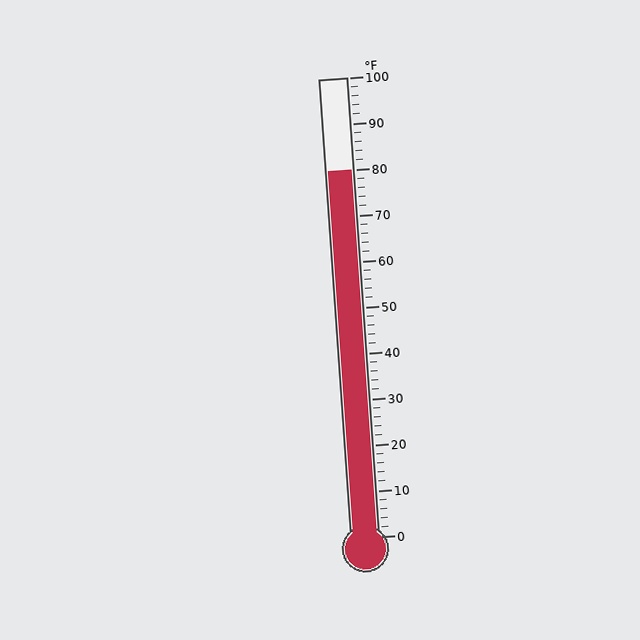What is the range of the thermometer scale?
The thermometer scale ranges from 0°F to 100°F.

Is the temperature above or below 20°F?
The temperature is above 20°F.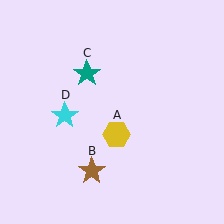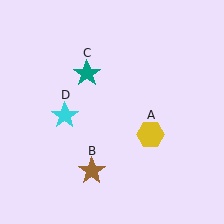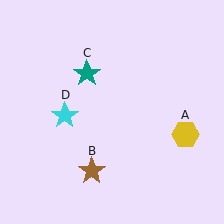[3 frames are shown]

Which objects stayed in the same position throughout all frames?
Brown star (object B) and teal star (object C) and cyan star (object D) remained stationary.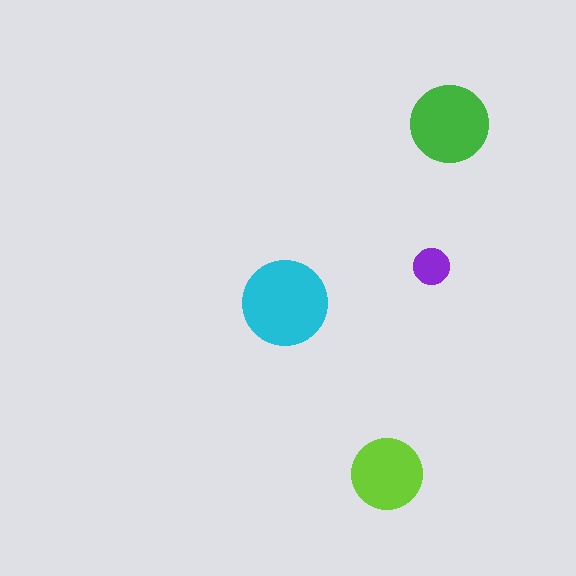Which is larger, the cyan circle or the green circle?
The cyan one.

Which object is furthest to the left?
The cyan circle is leftmost.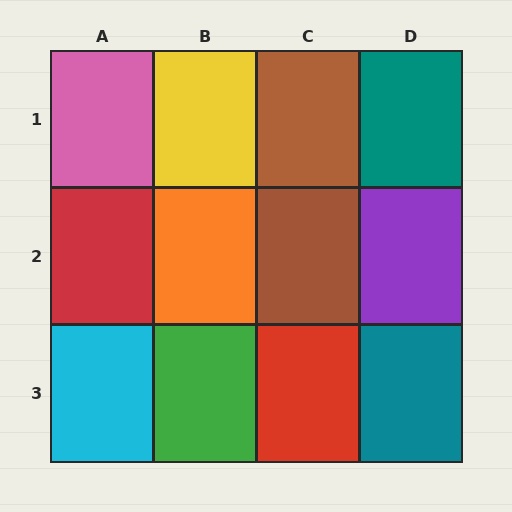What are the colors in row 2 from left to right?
Red, orange, brown, purple.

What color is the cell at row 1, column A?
Pink.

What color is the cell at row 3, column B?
Green.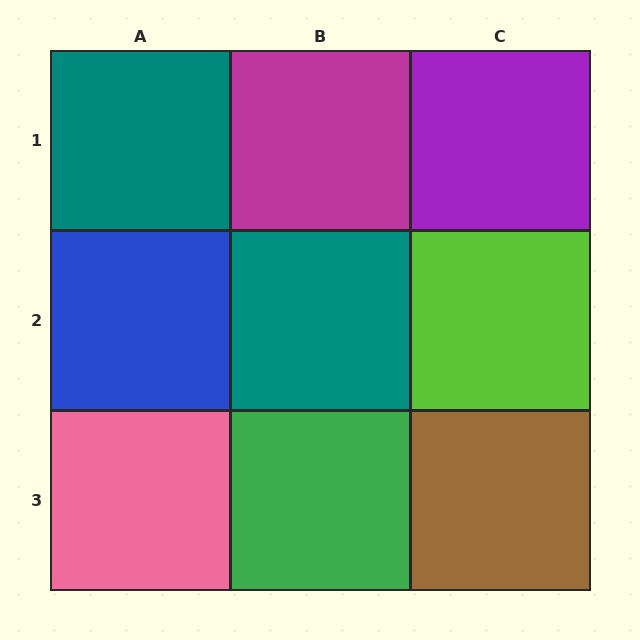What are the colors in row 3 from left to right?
Pink, green, brown.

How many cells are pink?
1 cell is pink.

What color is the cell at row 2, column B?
Teal.